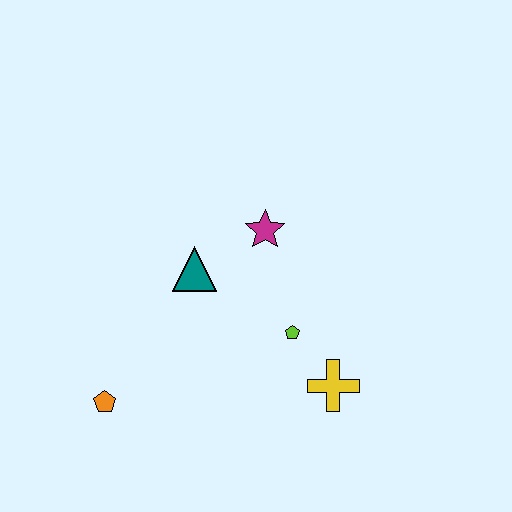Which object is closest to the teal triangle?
The magenta star is closest to the teal triangle.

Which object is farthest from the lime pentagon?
The orange pentagon is farthest from the lime pentagon.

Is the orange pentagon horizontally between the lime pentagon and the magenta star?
No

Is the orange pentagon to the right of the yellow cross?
No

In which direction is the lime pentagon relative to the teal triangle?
The lime pentagon is to the right of the teal triangle.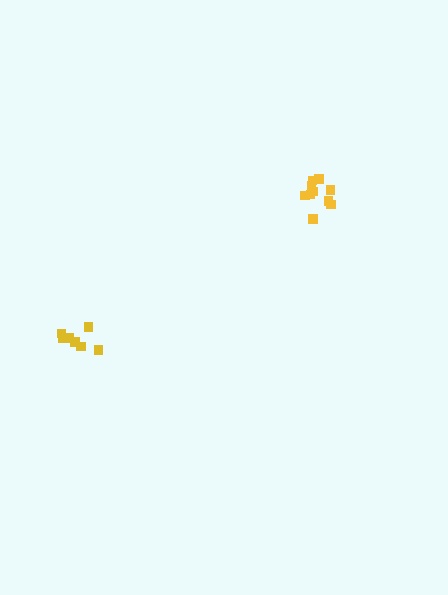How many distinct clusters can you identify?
There are 2 distinct clusters.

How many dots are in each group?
Group 1: 7 dots, Group 2: 10 dots (17 total).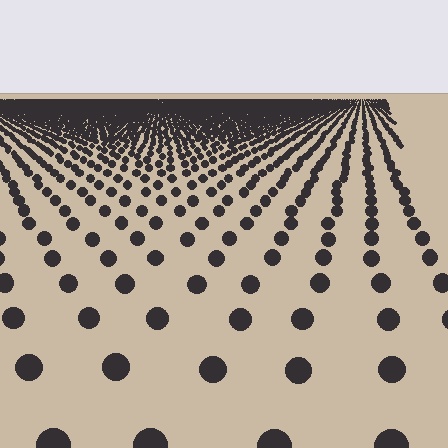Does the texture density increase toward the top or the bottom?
Density increases toward the top.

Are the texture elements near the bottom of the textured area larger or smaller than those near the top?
Larger. Near the bottom, elements are closer to the viewer and appear at a bigger on-screen size.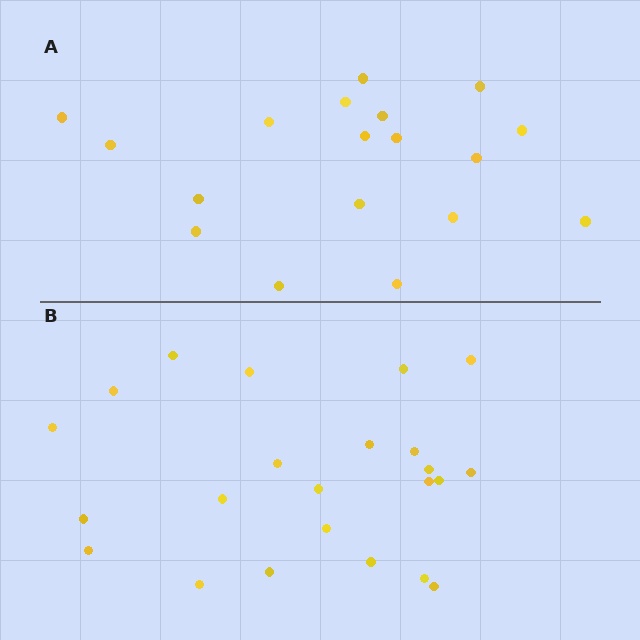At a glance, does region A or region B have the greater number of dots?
Region B (the bottom region) has more dots.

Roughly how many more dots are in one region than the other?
Region B has about 5 more dots than region A.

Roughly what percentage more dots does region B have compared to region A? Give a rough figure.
About 30% more.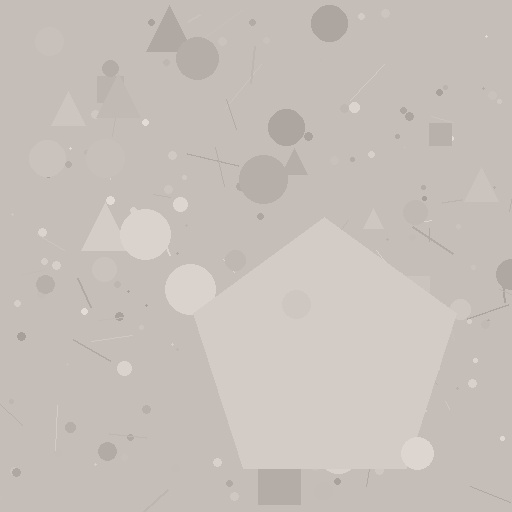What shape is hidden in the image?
A pentagon is hidden in the image.